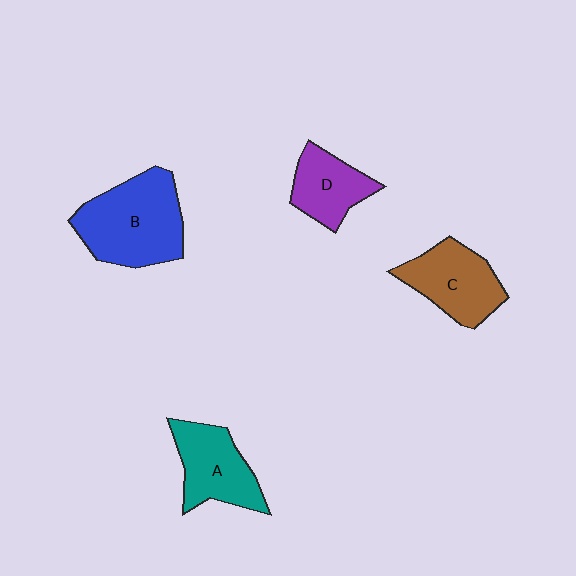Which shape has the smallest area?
Shape D (purple).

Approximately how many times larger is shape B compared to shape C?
Approximately 1.4 times.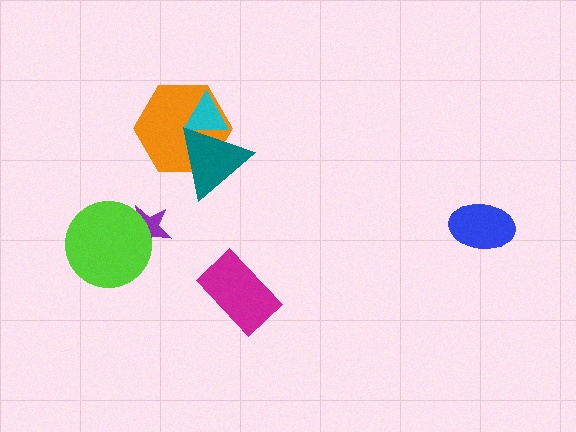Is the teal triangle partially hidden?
No, no other shape covers it.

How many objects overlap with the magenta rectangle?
0 objects overlap with the magenta rectangle.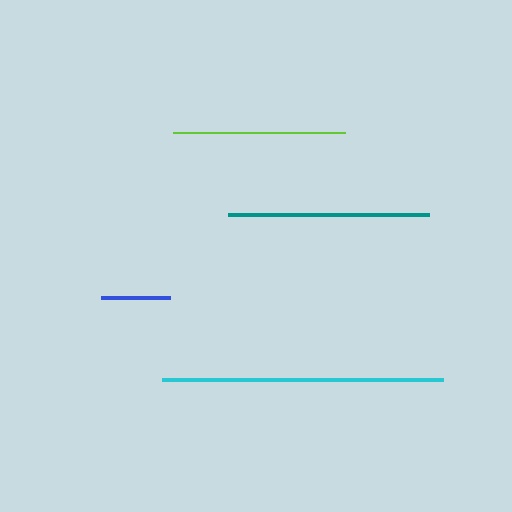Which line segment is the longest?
The cyan line is the longest at approximately 281 pixels.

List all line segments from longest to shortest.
From longest to shortest: cyan, teal, lime, blue.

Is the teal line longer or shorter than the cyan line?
The cyan line is longer than the teal line.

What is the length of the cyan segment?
The cyan segment is approximately 281 pixels long.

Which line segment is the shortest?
The blue line is the shortest at approximately 69 pixels.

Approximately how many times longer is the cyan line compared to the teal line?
The cyan line is approximately 1.4 times the length of the teal line.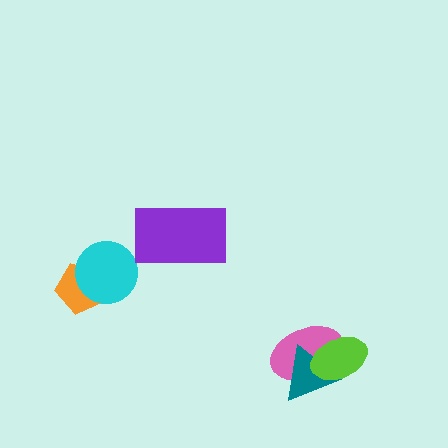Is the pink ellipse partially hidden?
Yes, it is partially covered by another shape.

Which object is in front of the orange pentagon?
The cyan circle is in front of the orange pentagon.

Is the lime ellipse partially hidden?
No, no other shape covers it.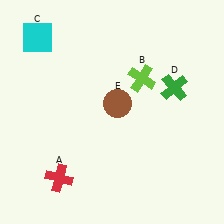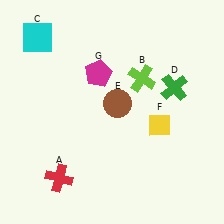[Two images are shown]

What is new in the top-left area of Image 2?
A magenta pentagon (G) was added in the top-left area of Image 2.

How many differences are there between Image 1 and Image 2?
There are 2 differences between the two images.